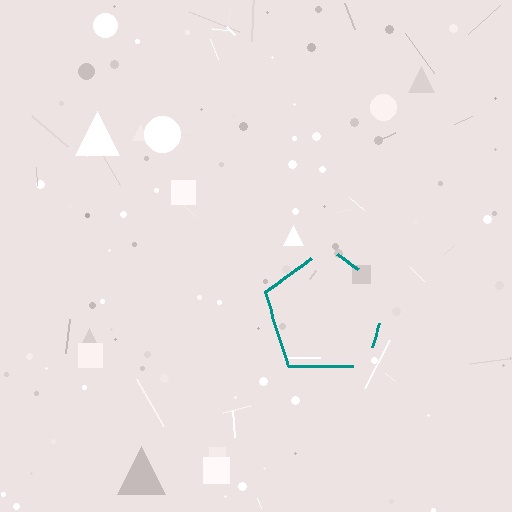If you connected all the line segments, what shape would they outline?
They would outline a pentagon.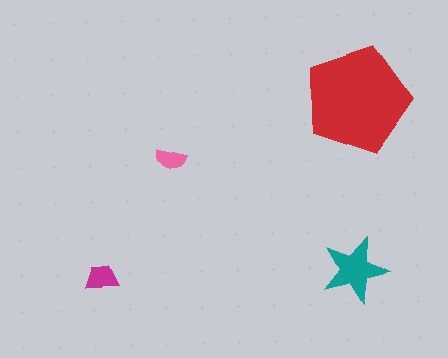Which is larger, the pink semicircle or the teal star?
The teal star.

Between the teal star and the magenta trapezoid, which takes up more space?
The teal star.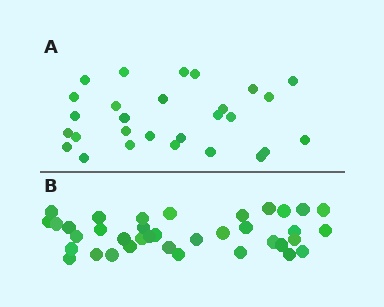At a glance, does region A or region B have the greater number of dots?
Region B (the bottom region) has more dots.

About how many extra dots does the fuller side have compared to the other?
Region B has roughly 8 or so more dots than region A.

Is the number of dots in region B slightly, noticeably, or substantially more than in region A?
Region B has noticeably more, but not dramatically so. The ratio is roughly 1.3 to 1.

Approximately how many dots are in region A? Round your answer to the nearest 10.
About 30 dots. (The exact count is 28, which rounds to 30.)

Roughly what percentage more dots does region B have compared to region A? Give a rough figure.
About 30% more.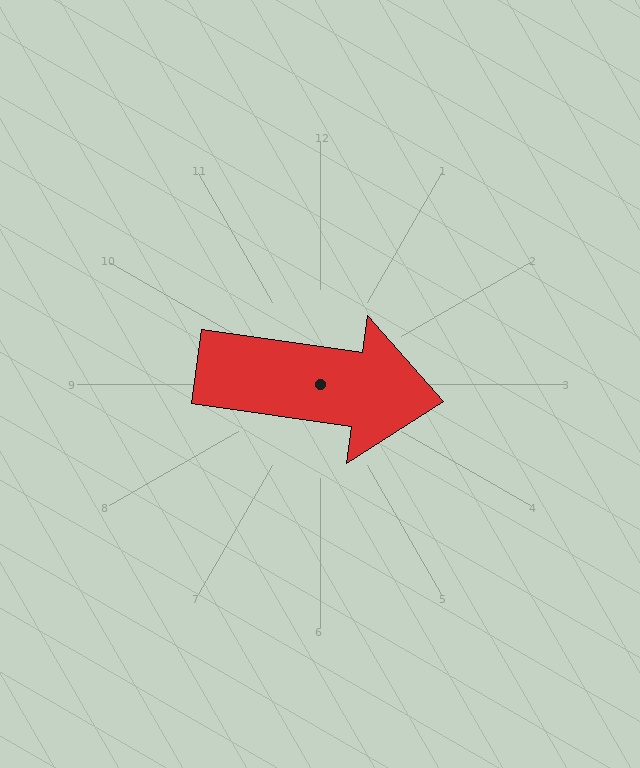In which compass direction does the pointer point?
East.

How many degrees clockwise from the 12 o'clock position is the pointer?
Approximately 98 degrees.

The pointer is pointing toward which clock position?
Roughly 3 o'clock.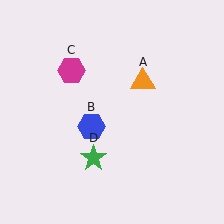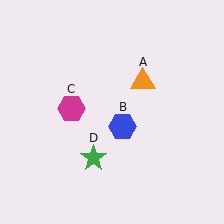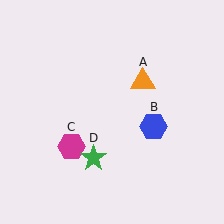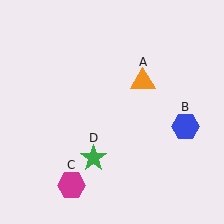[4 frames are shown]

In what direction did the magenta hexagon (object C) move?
The magenta hexagon (object C) moved down.